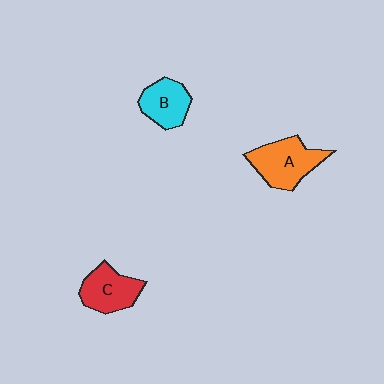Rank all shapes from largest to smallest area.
From largest to smallest: A (orange), C (red), B (cyan).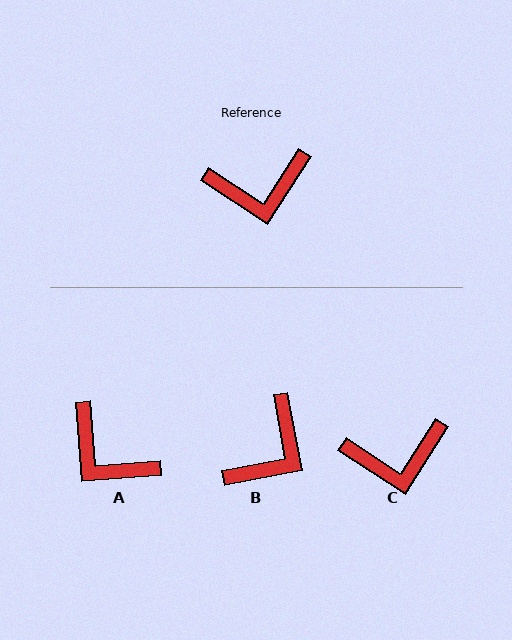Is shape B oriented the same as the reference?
No, it is off by about 43 degrees.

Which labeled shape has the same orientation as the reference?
C.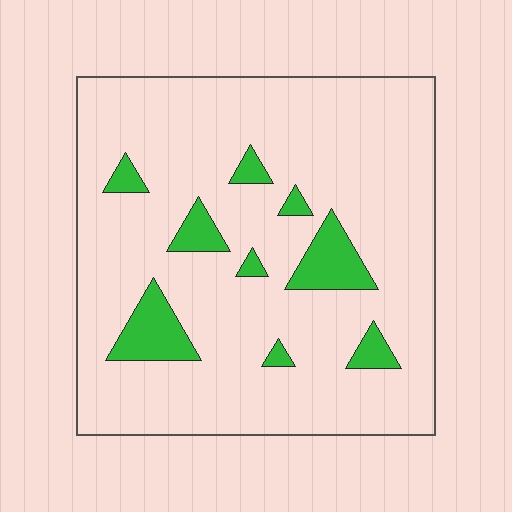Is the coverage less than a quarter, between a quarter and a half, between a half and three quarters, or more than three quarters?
Less than a quarter.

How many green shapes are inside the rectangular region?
9.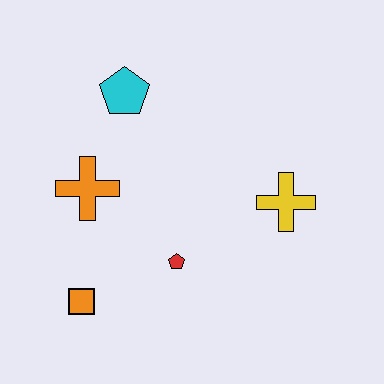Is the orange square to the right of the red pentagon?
No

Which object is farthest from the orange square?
The yellow cross is farthest from the orange square.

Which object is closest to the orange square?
The red pentagon is closest to the orange square.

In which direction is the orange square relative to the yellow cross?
The orange square is to the left of the yellow cross.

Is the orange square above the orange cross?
No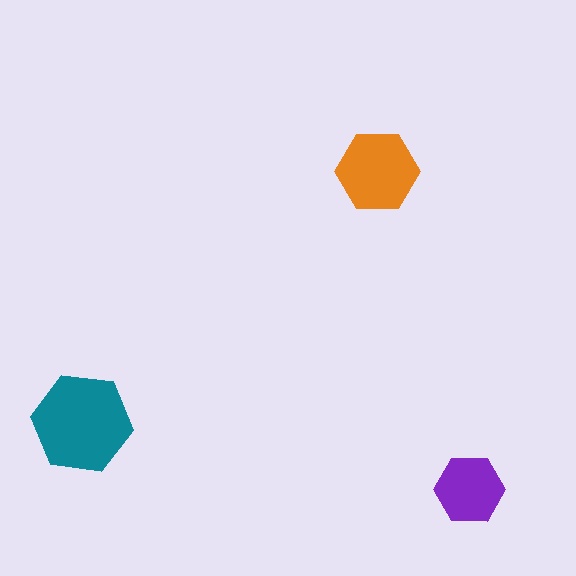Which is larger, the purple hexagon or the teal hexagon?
The teal one.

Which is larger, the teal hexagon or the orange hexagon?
The teal one.